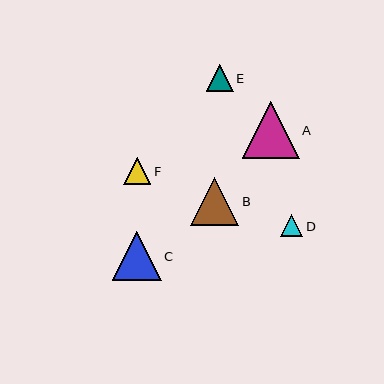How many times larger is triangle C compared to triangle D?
Triangle C is approximately 2.2 times the size of triangle D.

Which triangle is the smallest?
Triangle D is the smallest with a size of approximately 22 pixels.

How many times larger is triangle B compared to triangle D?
Triangle B is approximately 2.2 times the size of triangle D.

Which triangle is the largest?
Triangle A is the largest with a size of approximately 57 pixels.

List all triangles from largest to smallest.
From largest to smallest: A, C, B, F, E, D.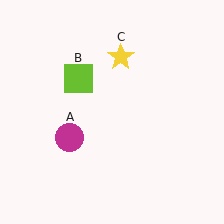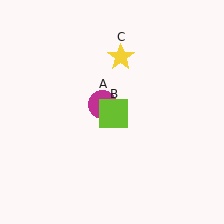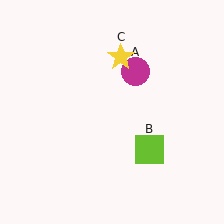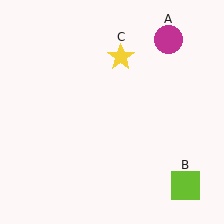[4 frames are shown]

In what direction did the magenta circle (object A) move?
The magenta circle (object A) moved up and to the right.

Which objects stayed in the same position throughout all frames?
Yellow star (object C) remained stationary.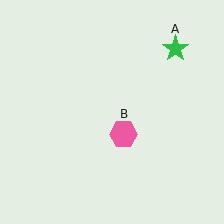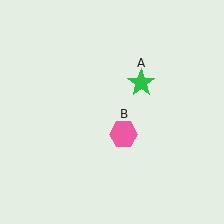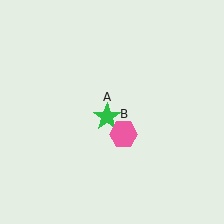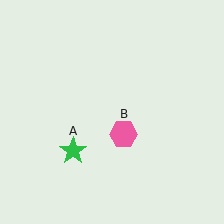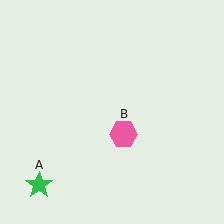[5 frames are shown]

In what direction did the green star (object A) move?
The green star (object A) moved down and to the left.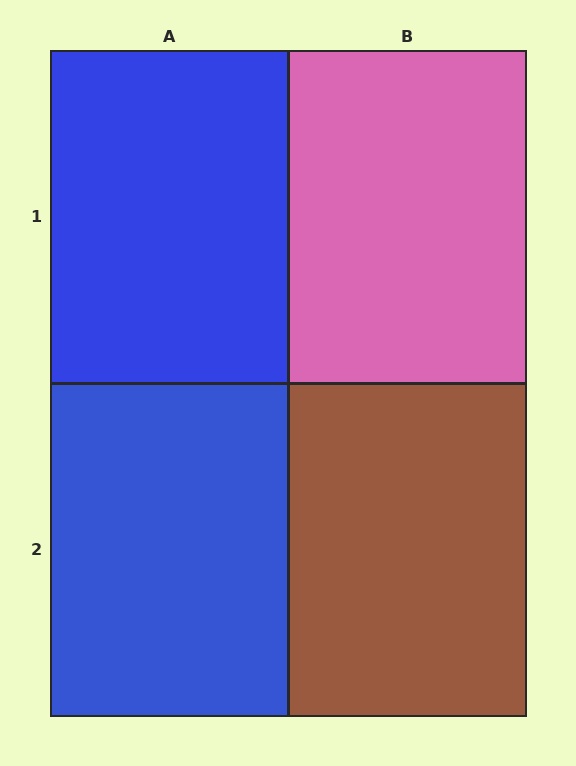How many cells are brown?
1 cell is brown.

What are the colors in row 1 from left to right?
Blue, pink.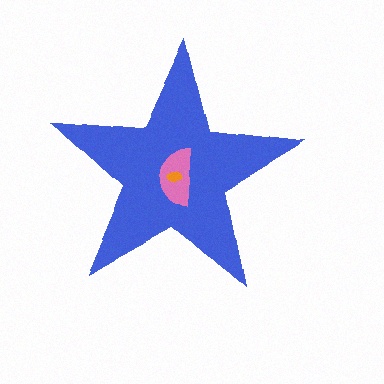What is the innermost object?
The orange ellipse.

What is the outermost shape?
The blue star.